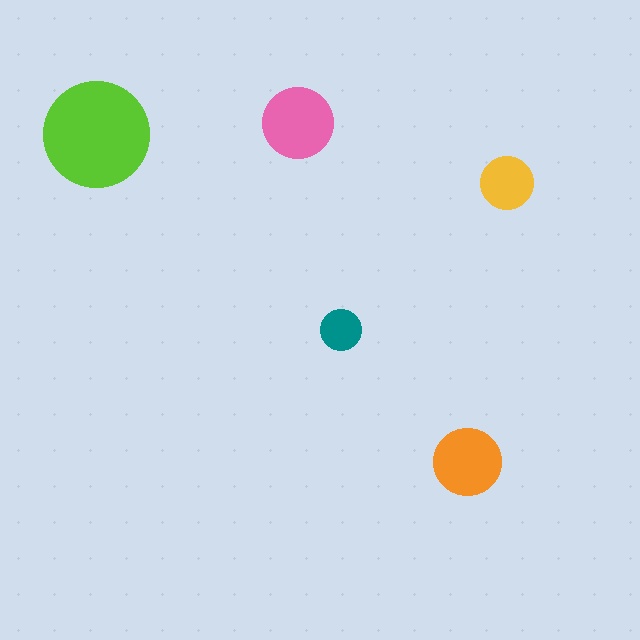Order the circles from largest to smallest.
the lime one, the pink one, the orange one, the yellow one, the teal one.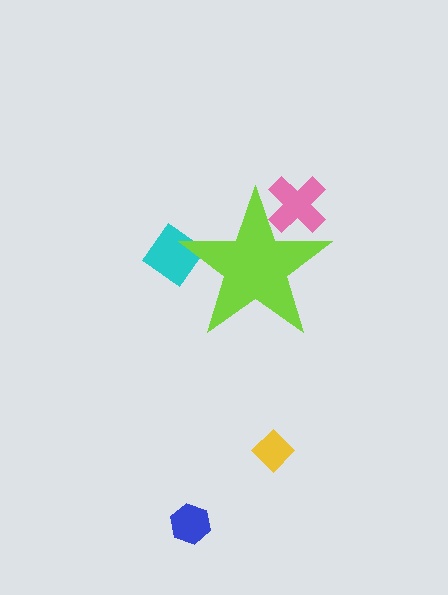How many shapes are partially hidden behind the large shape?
2 shapes are partially hidden.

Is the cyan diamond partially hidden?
Yes, the cyan diamond is partially hidden behind the lime star.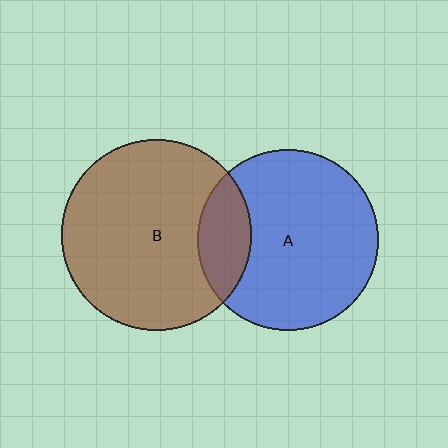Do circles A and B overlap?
Yes.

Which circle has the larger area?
Circle B (brown).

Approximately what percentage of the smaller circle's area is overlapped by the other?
Approximately 20%.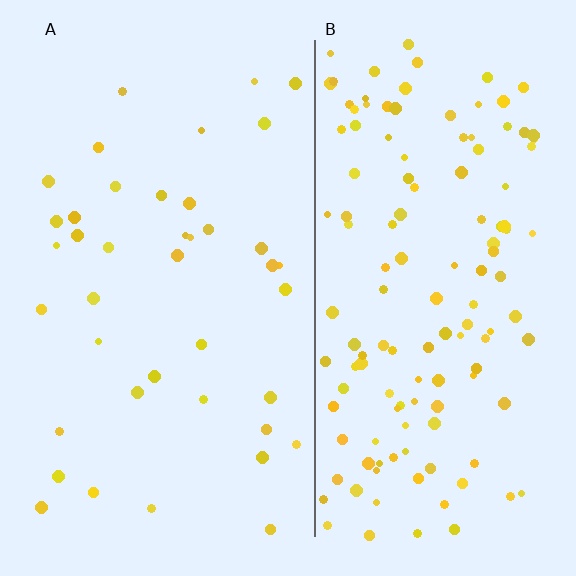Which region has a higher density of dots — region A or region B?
B (the right).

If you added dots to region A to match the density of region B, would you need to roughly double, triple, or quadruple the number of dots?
Approximately triple.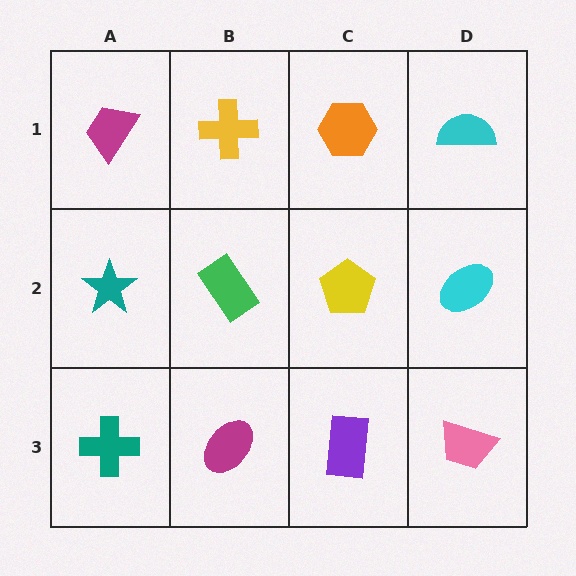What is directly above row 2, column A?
A magenta trapezoid.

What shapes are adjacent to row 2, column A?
A magenta trapezoid (row 1, column A), a teal cross (row 3, column A), a green rectangle (row 2, column B).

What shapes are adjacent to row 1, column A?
A teal star (row 2, column A), a yellow cross (row 1, column B).